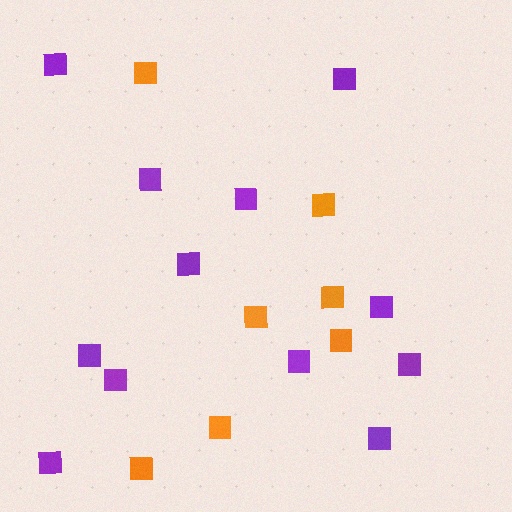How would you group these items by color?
There are 2 groups: one group of purple squares (12) and one group of orange squares (7).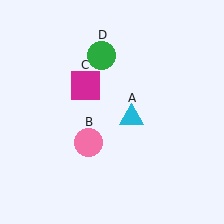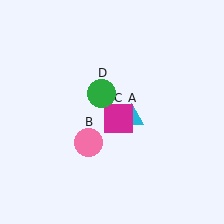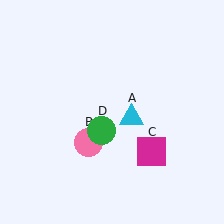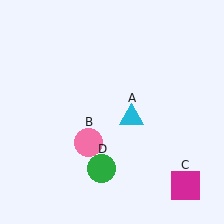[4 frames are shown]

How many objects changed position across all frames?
2 objects changed position: magenta square (object C), green circle (object D).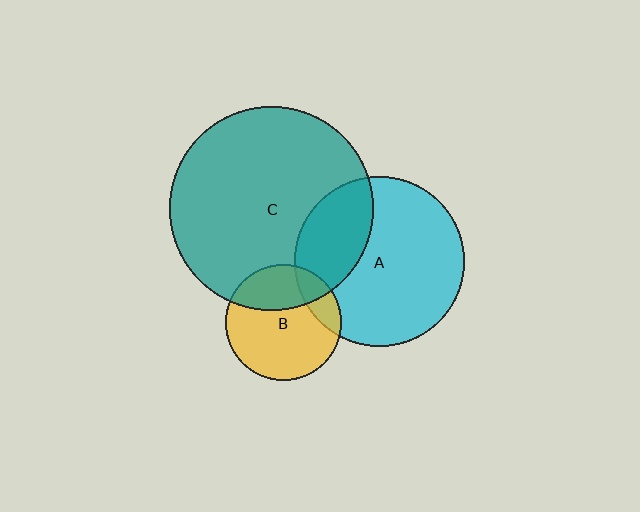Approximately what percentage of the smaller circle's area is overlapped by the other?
Approximately 15%.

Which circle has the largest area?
Circle C (teal).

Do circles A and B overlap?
Yes.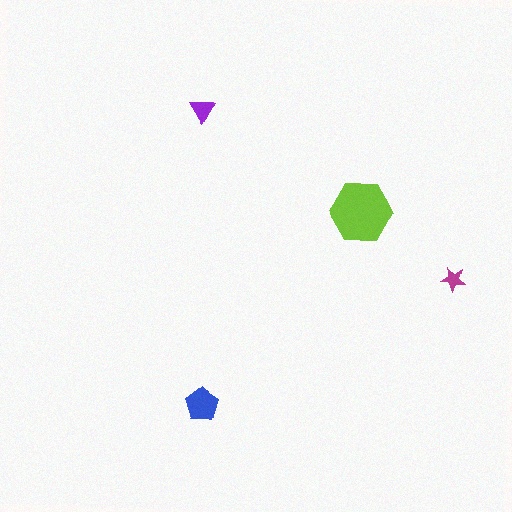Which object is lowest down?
The blue pentagon is bottommost.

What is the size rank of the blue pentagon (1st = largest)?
2nd.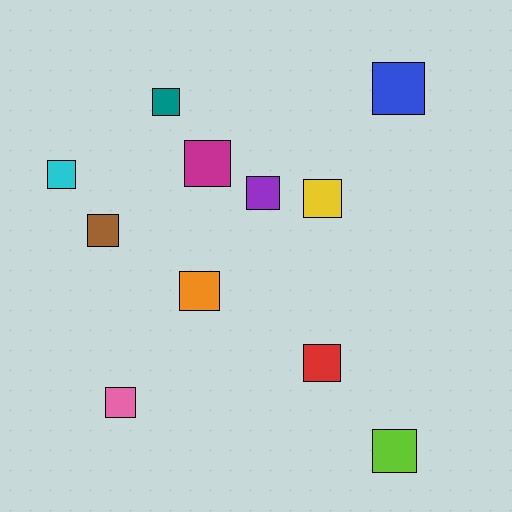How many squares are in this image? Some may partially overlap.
There are 11 squares.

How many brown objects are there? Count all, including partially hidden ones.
There is 1 brown object.